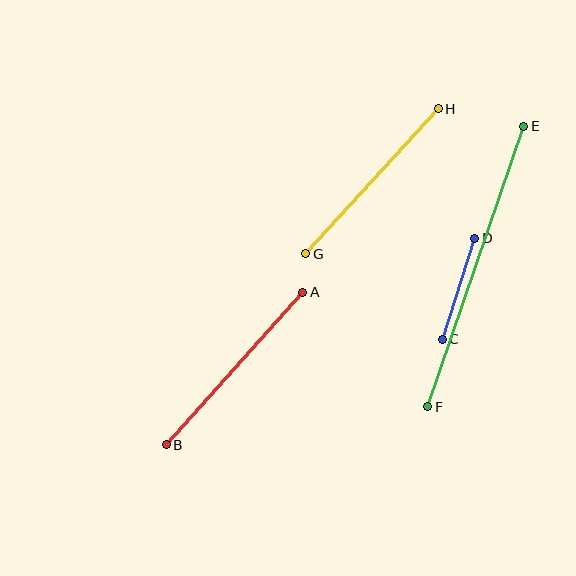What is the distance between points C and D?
The distance is approximately 106 pixels.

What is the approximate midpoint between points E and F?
The midpoint is at approximately (476, 267) pixels.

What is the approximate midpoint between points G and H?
The midpoint is at approximately (372, 181) pixels.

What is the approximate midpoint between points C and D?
The midpoint is at approximately (458, 289) pixels.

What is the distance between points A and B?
The distance is approximately 204 pixels.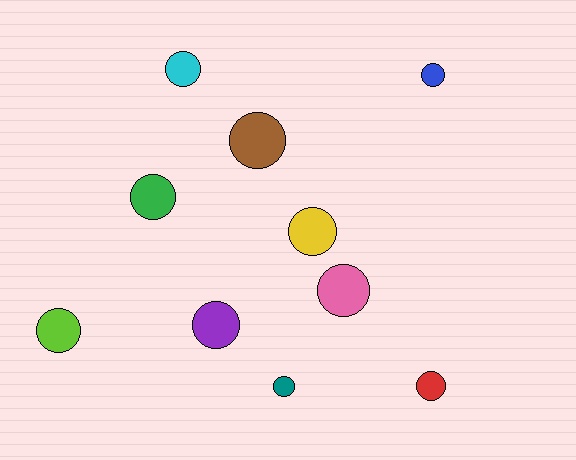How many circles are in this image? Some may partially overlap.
There are 10 circles.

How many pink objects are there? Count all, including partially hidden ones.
There is 1 pink object.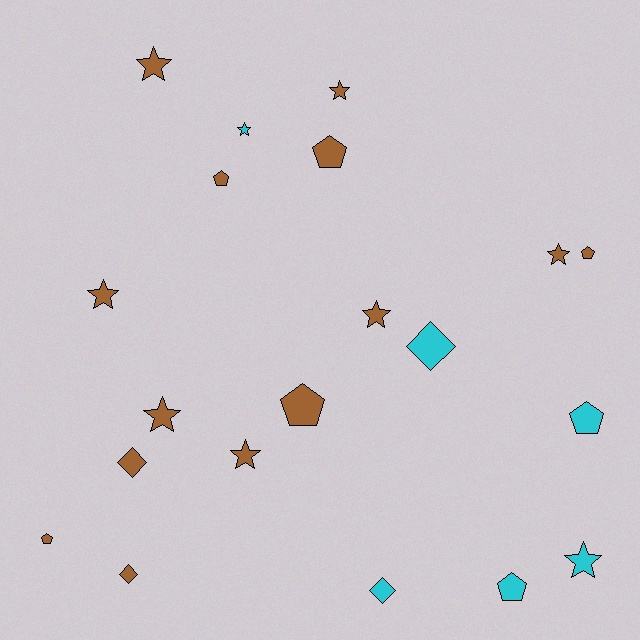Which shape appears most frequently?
Star, with 9 objects.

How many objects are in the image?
There are 20 objects.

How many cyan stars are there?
There are 2 cyan stars.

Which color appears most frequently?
Brown, with 14 objects.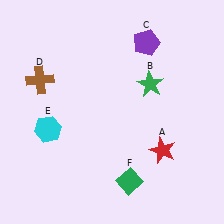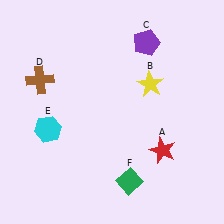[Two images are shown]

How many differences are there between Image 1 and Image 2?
There is 1 difference between the two images.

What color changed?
The star (B) changed from green in Image 1 to yellow in Image 2.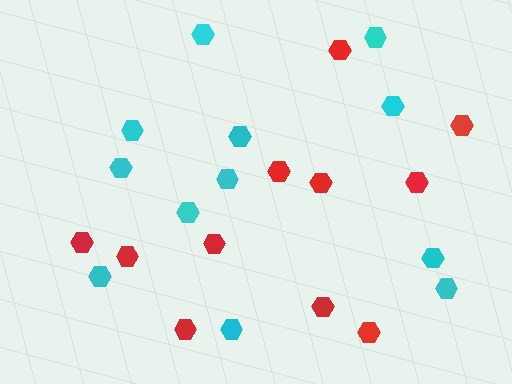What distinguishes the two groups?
There are 2 groups: one group of red hexagons (11) and one group of cyan hexagons (12).